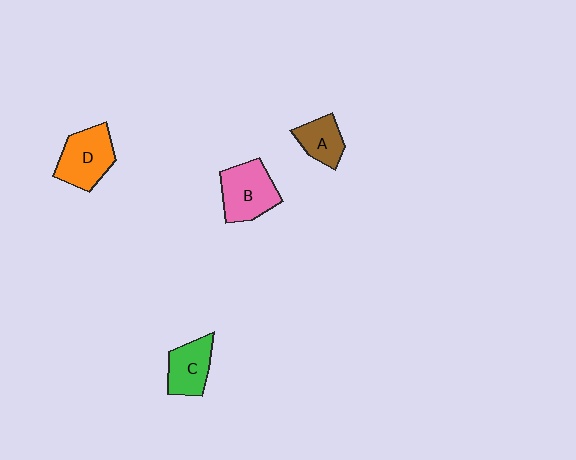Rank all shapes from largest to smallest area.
From largest to smallest: B (pink), D (orange), C (green), A (brown).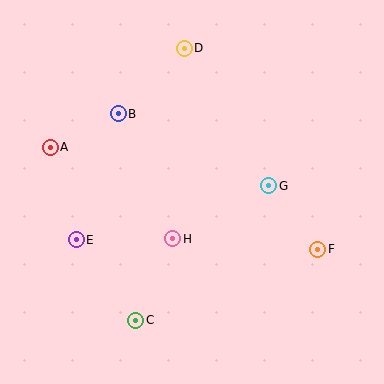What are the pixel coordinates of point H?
Point H is at (173, 239).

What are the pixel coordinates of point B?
Point B is at (118, 114).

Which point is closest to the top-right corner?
Point D is closest to the top-right corner.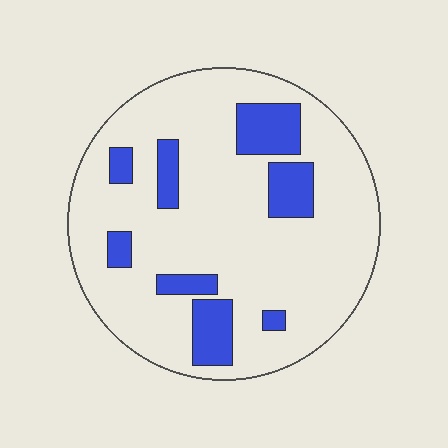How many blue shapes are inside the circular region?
8.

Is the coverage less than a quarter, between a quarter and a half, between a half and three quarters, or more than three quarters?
Less than a quarter.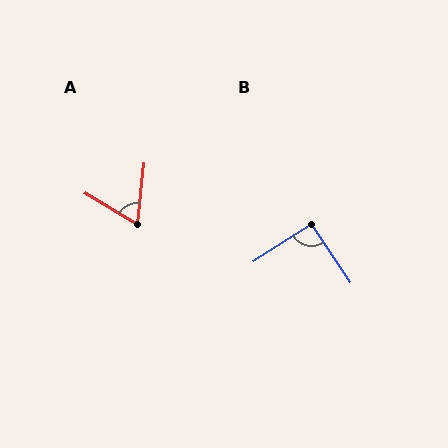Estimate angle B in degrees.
Approximately 91 degrees.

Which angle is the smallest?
A, at approximately 65 degrees.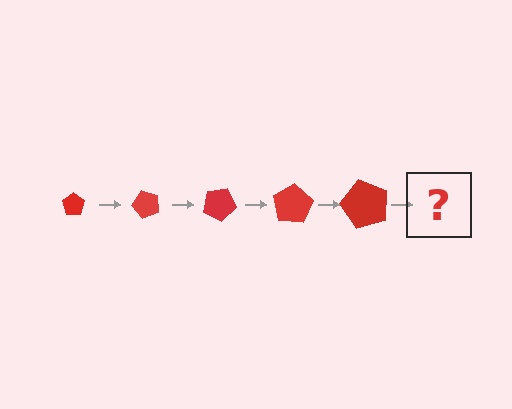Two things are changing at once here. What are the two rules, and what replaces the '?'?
The two rules are that the pentagon grows larger each step and it rotates 50 degrees each step. The '?' should be a pentagon, larger than the previous one and rotated 250 degrees from the start.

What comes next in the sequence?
The next element should be a pentagon, larger than the previous one and rotated 250 degrees from the start.